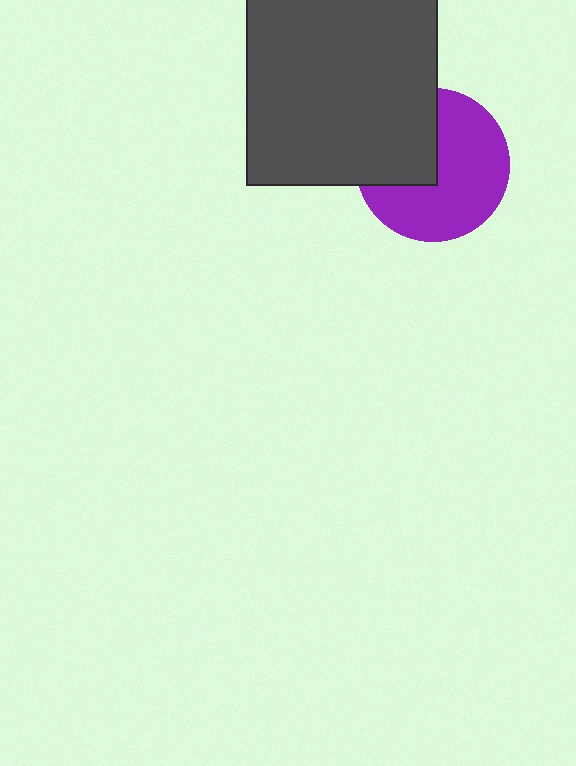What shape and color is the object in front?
The object in front is a dark gray square.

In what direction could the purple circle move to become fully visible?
The purple circle could move right. That would shift it out from behind the dark gray square entirely.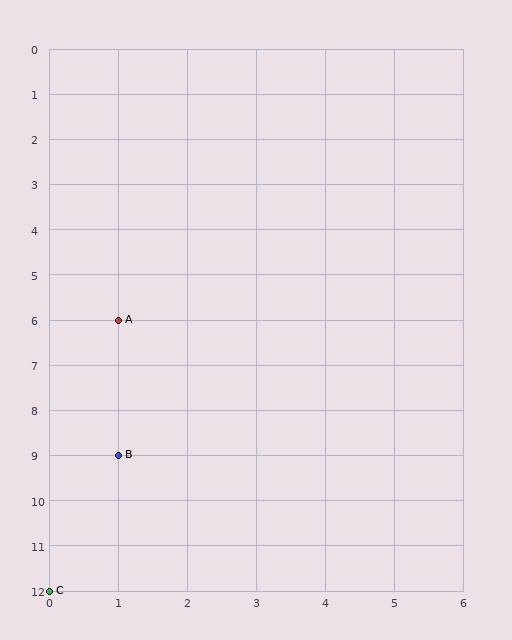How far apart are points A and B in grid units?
Points A and B are 3 rows apart.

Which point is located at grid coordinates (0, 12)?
Point C is at (0, 12).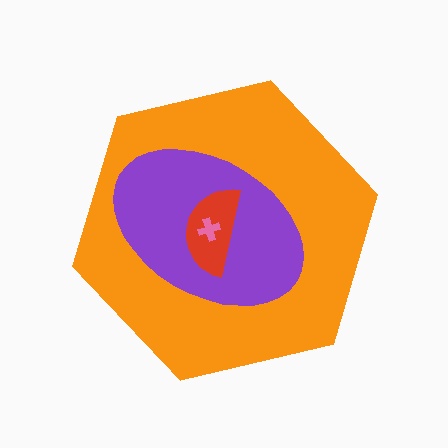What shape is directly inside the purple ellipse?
The red semicircle.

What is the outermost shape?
The orange hexagon.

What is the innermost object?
The pink cross.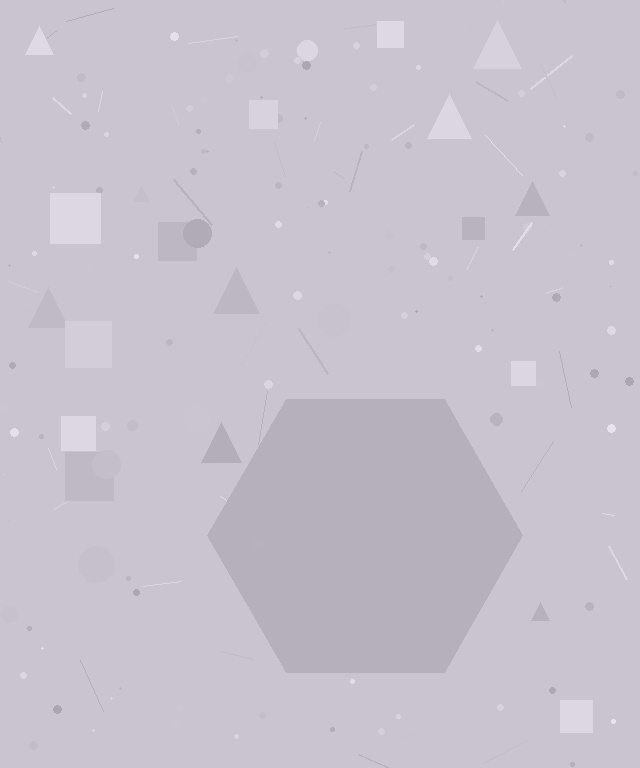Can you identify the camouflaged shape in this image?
The camouflaged shape is a hexagon.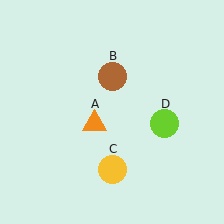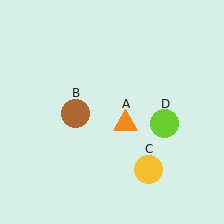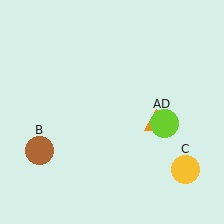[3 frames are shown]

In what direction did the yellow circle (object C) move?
The yellow circle (object C) moved right.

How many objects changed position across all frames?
3 objects changed position: orange triangle (object A), brown circle (object B), yellow circle (object C).